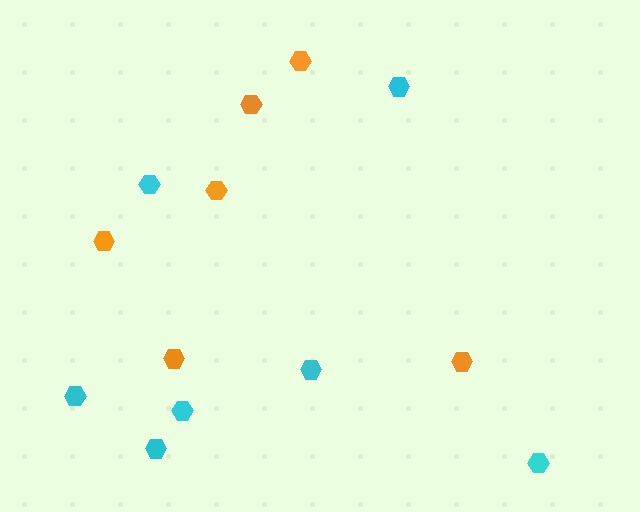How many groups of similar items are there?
There are 2 groups: one group of cyan hexagons (7) and one group of orange hexagons (6).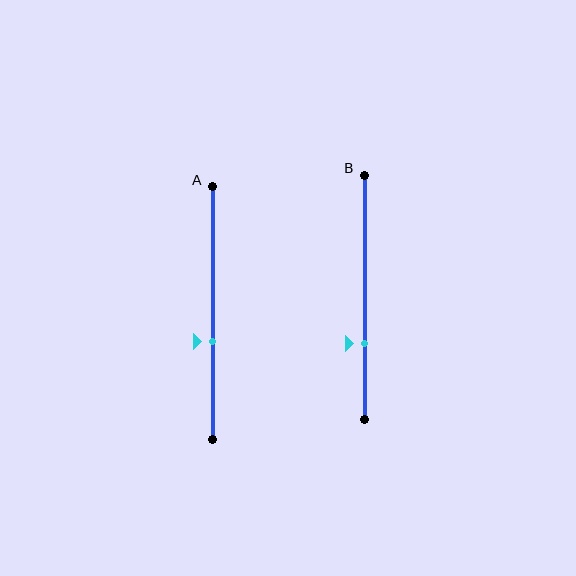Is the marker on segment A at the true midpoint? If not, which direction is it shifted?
No, the marker on segment A is shifted downward by about 11% of the segment length.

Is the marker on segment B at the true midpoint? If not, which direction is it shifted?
No, the marker on segment B is shifted downward by about 19% of the segment length.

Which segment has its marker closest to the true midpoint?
Segment A has its marker closest to the true midpoint.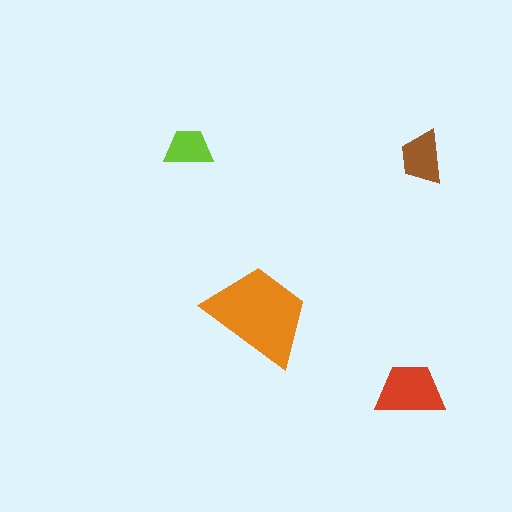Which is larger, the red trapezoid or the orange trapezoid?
The orange one.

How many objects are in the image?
There are 4 objects in the image.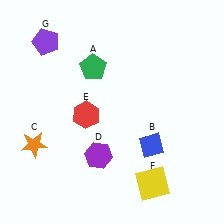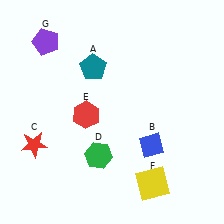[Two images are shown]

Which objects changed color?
A changed from green to teal. C changed from orange to red. D changed from purple to green.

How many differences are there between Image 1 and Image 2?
There are 3 differences between the two images.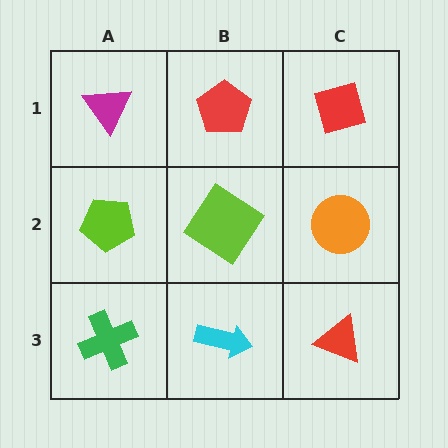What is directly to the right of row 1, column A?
A red pentagon.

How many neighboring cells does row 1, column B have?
3.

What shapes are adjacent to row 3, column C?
An orange circle (row 2, column C), a cyan arrow (row 3, column B).